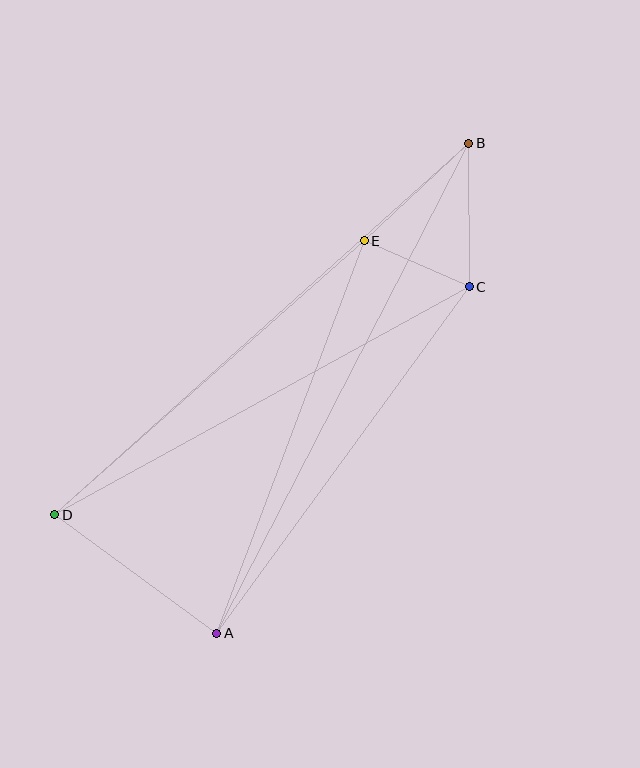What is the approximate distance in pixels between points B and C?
The distance between B and C is approximately 144 pixels.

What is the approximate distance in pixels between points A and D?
The distance between A and D is approximately 201 pixels.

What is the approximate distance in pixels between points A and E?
The distance between A and E is approximately 419 pixels.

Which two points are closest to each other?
Points C and E are closest to each other.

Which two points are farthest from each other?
Points B and D are farthest from each other.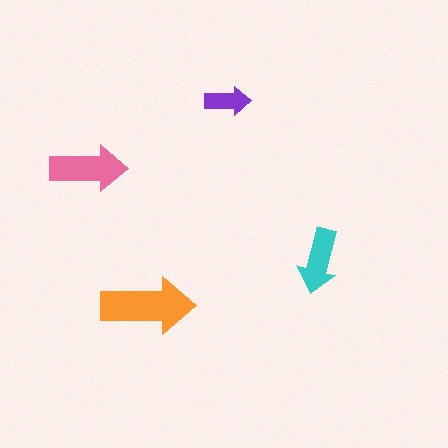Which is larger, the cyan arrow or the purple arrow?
The cyan one.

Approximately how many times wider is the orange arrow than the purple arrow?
About 2 times wider.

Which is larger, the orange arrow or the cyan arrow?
The orange one.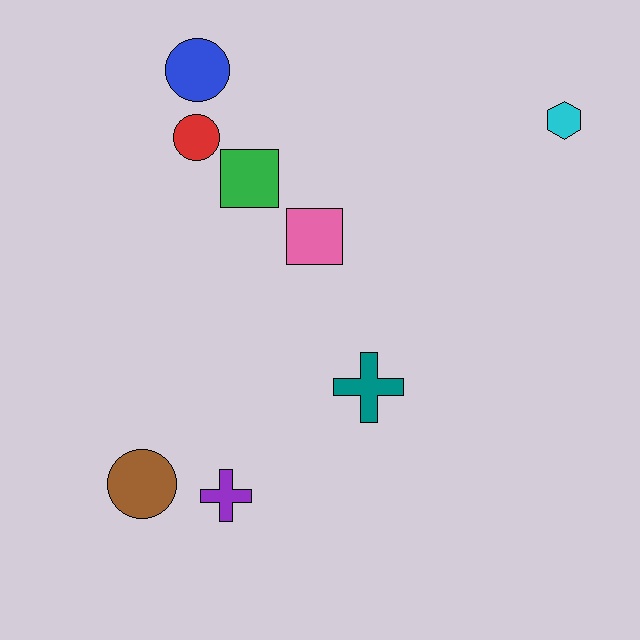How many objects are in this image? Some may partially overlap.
There are 8 objects.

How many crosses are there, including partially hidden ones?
There are 2 crosses.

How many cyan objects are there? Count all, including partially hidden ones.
There is 1 cyan object.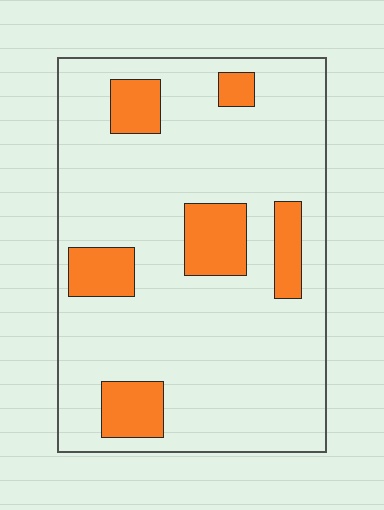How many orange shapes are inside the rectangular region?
6.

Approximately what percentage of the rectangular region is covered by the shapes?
Approximately 15%.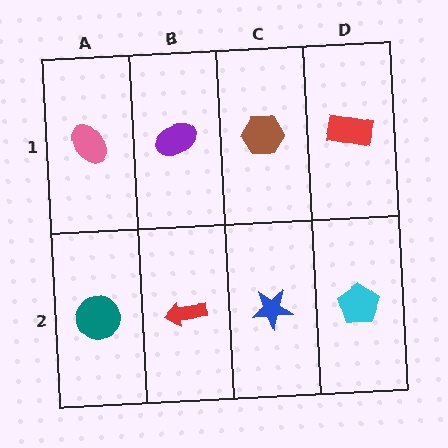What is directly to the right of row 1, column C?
A red rectangle.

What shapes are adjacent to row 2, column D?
A red rectangle (row 1, column D), a blue star (row 2, column C).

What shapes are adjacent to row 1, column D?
A cyan pentagon (row 2, column D), a brown hexagon (row 1, column C).